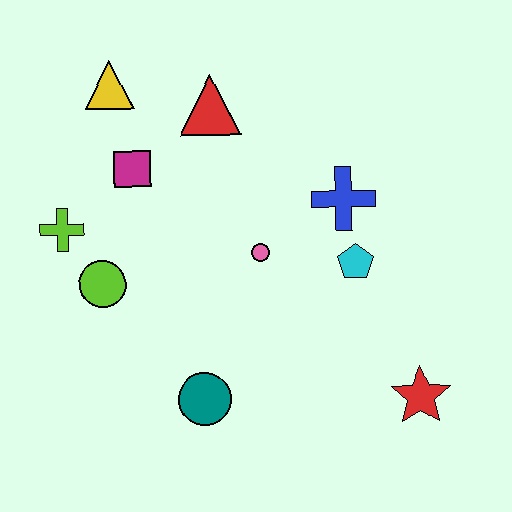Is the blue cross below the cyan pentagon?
No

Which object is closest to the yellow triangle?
The magenta square is closest to the yellow triangle.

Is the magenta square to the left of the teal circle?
Yes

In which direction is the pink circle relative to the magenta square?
The pink circle is to the right of the magenta square.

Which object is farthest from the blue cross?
The lime cross is farthest from the blue cross.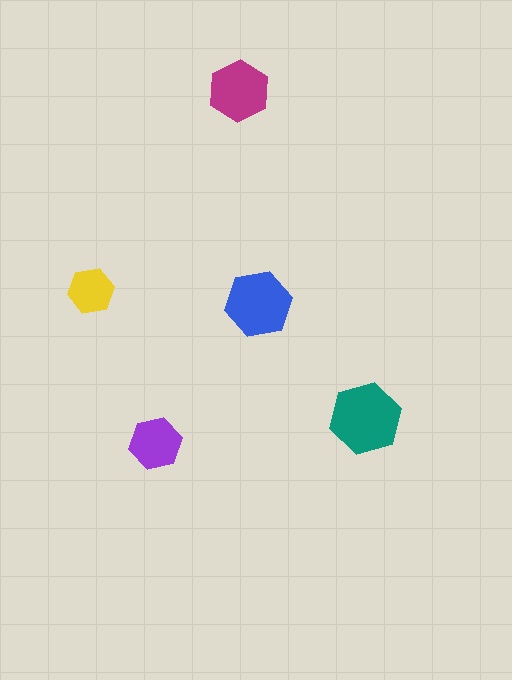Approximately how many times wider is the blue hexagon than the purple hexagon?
About 1.5 times wider.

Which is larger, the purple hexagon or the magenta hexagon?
The magenta one.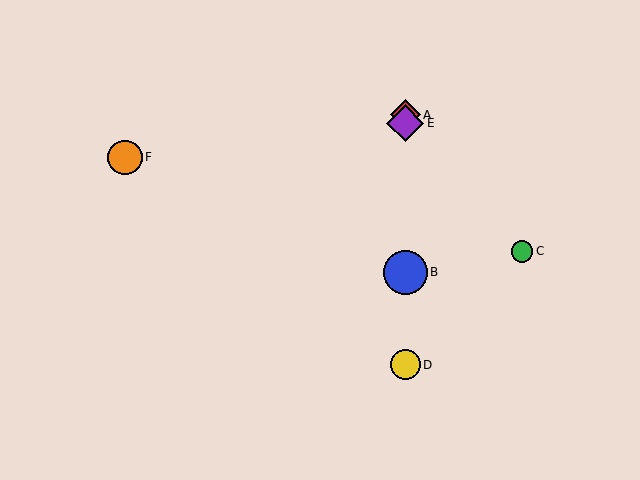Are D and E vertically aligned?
Yes, both are at x≈405.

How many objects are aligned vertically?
4 objects (A, B, D, E) are aligned vertically.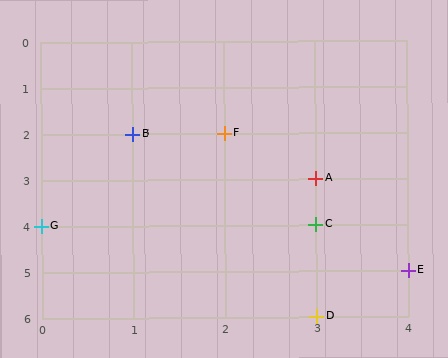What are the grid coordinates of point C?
Point C is at grid coordinates (3, 4).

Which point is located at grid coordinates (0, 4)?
Point G is at (0, 4).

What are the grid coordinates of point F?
Point F is at grid coordinates (2, 2).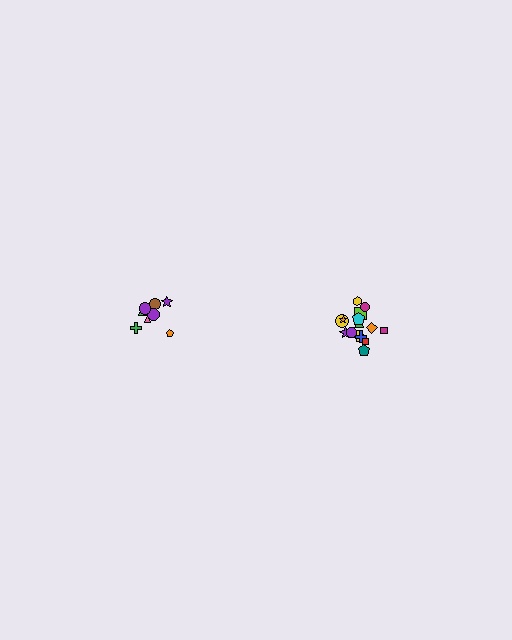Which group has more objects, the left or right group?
The right group.